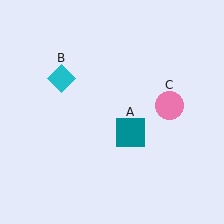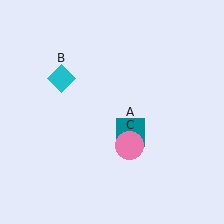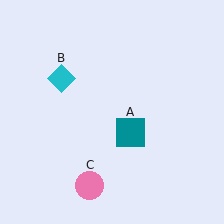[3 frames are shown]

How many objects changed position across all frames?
1 object changed position: pink circle (object C).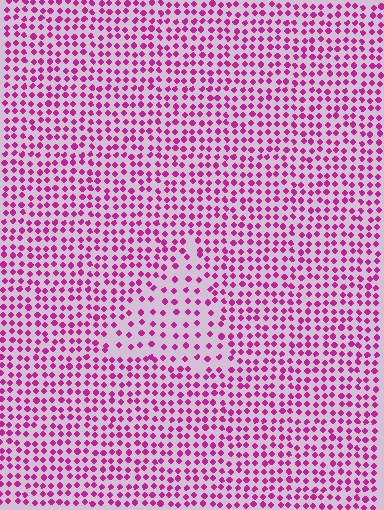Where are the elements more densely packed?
The elements are more densely packed outside the triangle boundary.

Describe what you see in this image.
The image contains small magenta elements arranged at two different densities. A triangle-shaped region is visible where the elements are less densely packed than the surrounding area.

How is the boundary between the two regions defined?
The boundary is defined by a change in element density (approximately 1.8x ratio). All elements are the same color, size, and shape.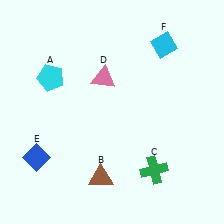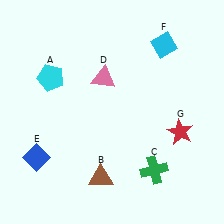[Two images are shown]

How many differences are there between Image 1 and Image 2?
There is 1 difference between the two images.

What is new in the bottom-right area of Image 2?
A red star (G) was added in the bottom-right area of Image 2.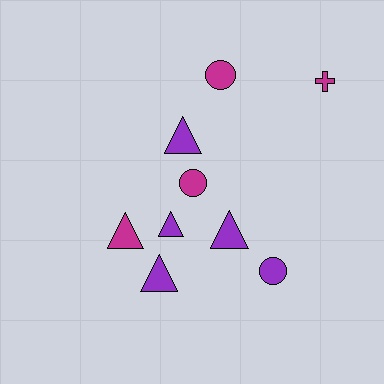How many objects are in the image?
There are 9 objects.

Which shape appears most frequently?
Triangle, with 5 objects.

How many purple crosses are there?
There are no purple crosses.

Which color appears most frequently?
Purple, with 5 objects.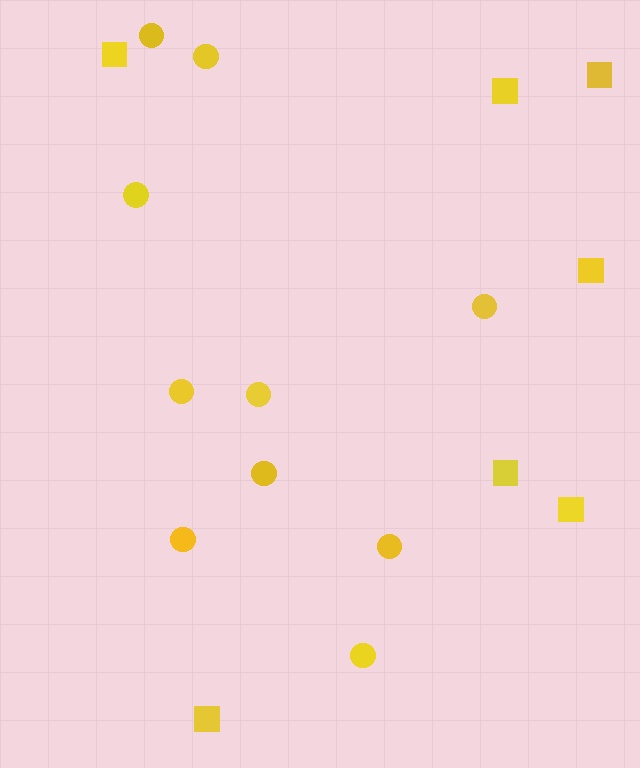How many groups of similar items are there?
There are 2 groups: one group of squares (7) and one group of circles (10).